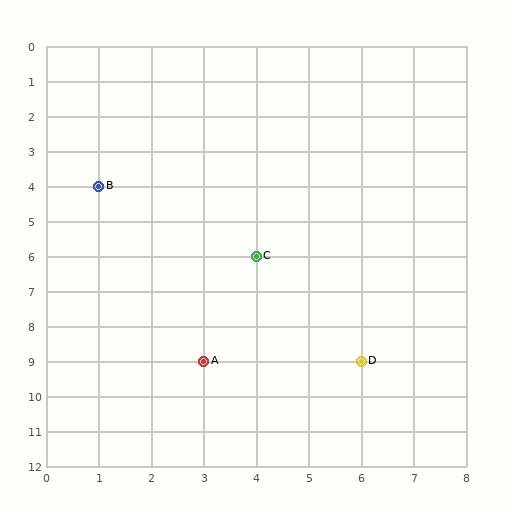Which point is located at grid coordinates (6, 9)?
Point D is at (6, 9).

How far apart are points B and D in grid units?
Points B and D are 5 columns and 5 rows apart (about 7.1 grid units diagonally).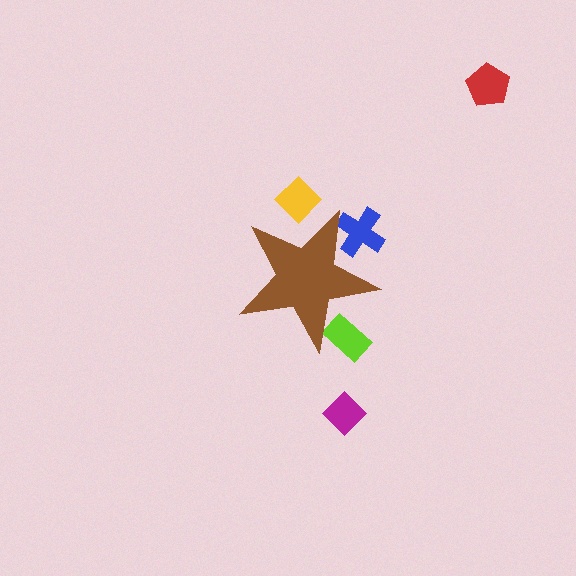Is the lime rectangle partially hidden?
Yes, the lime rectangle is partially hidden behind the brown star.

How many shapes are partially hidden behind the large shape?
3 shapes are partially hidden.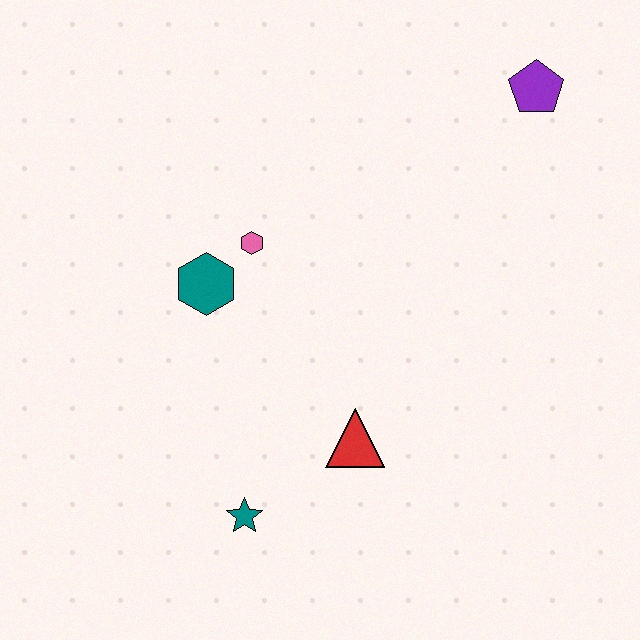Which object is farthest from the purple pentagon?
The teal star is farthest from the purple pentagon.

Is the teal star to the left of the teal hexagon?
No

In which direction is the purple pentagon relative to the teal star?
The purple pentagon is above the teal star.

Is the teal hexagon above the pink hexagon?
No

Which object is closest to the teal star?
The red triangle is closest to the teal star.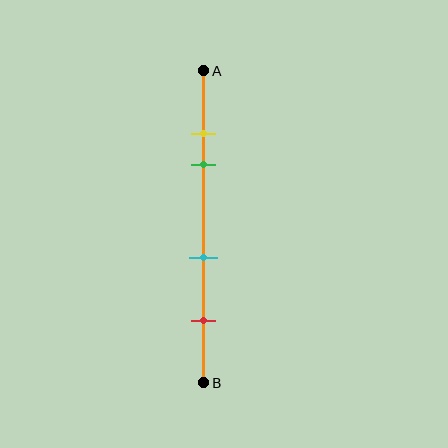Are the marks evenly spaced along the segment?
No, the marks are not evenly spaced.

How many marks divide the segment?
There are 4 marks dividing the segment.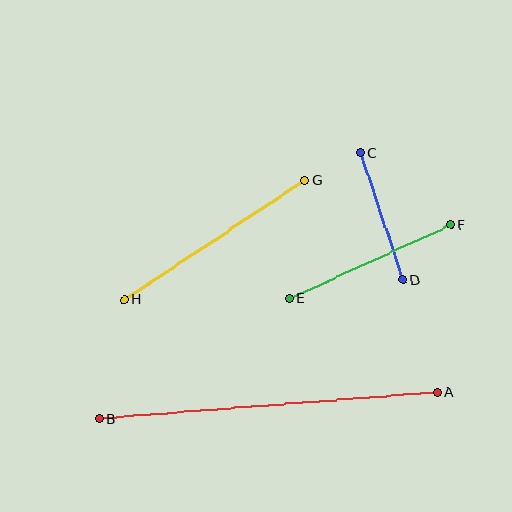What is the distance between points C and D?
The distance is approximately 134 pixels.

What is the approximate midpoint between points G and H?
The midpoint is at approximately (214, 240) pixels.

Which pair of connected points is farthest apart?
Points A and B are farthest apart.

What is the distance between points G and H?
The distance is approximately 217 pixels.